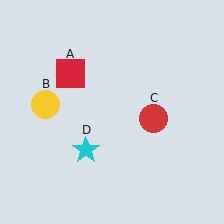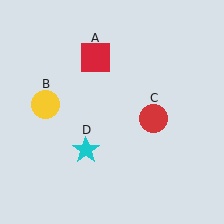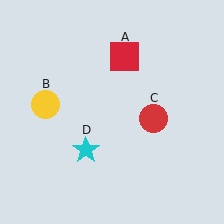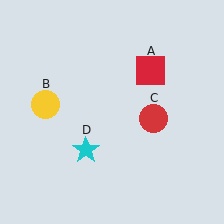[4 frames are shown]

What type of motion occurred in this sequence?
The red square (object A) rotated clockwise around the center of the scene.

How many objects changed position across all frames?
1 object changed position: red square (object A).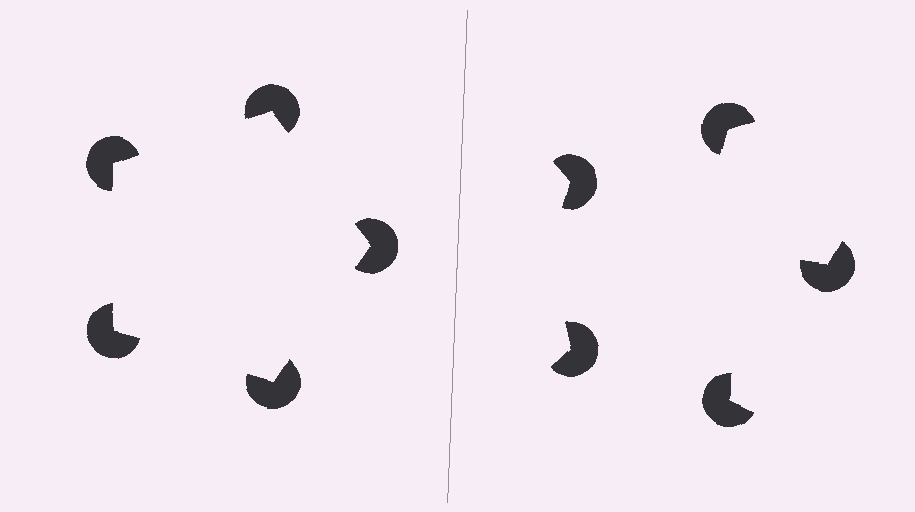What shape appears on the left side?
An illusory pentagon.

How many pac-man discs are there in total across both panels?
10 — 5 on each side.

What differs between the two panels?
The pac-man discs are positioned identically on both sides; only the wedge orientations differ. On the left they align to a pentagon; on the right they are misaligned.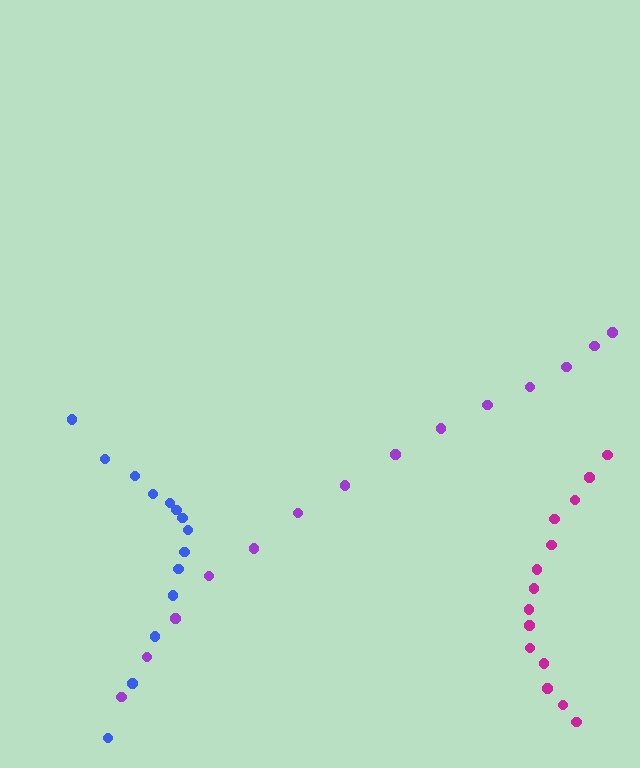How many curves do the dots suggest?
There are 3 distinct paths.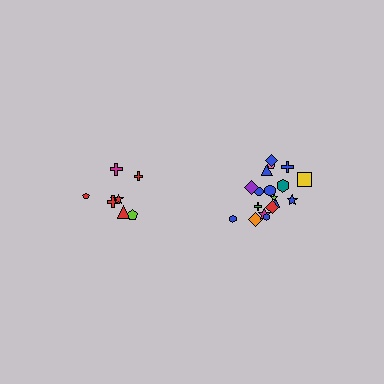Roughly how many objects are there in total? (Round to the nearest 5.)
Roughly 25 objects in total.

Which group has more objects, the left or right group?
The right group.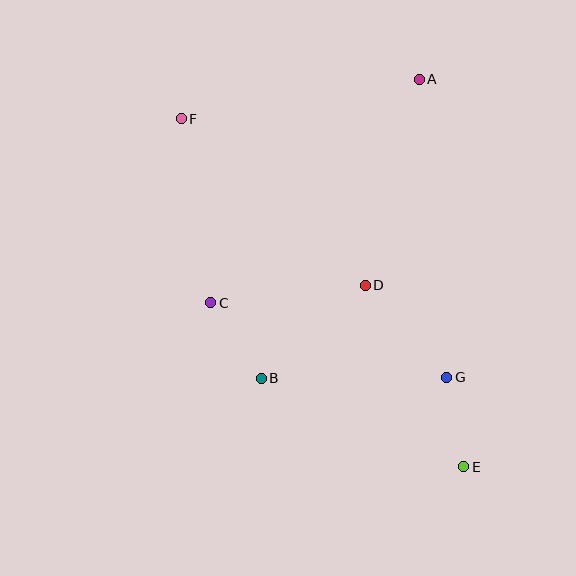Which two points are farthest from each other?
Points E and F are farthest from each other.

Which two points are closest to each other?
Points B and C are closest to each other.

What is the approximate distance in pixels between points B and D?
The distance between B and D is approximately 139 pixels.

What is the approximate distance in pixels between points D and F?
The distance between D and F is approximately 248 pixels.